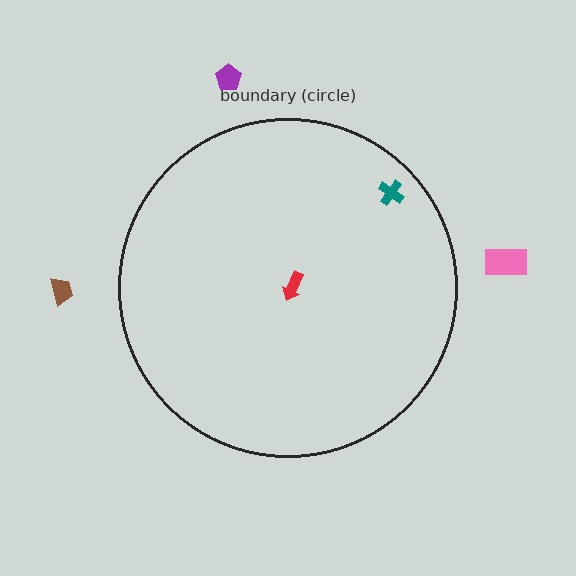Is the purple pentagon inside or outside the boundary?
Outside.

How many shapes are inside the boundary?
2 inside, 3 outside.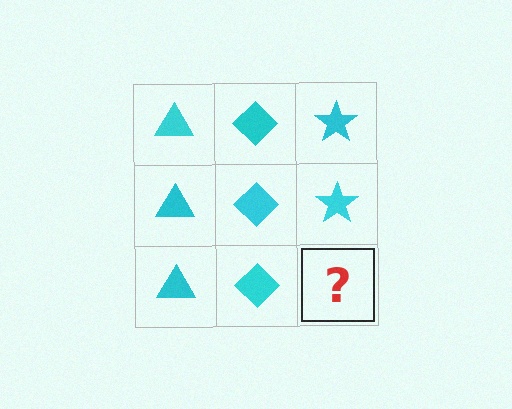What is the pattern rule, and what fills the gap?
The rule is that each column has a consistent shape. The gap should be filled with a cyan star.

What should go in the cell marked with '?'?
The missing cell should contain a cyan star.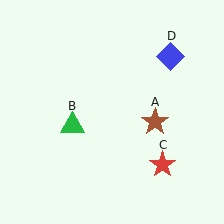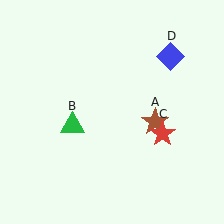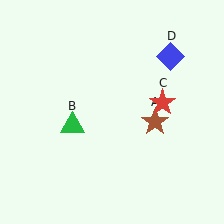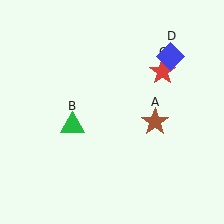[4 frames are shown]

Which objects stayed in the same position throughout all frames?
Brown star (object A) and green triangle (object B) and blue diamond (object D) remained stationary.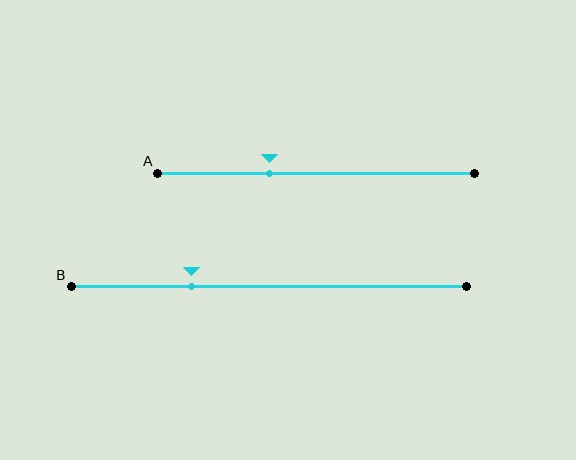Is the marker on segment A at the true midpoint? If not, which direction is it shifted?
No, the marker on segment A is shifted to the left by about 15% of the segment length.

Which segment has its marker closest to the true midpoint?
Segment A has its marker closest to the true midpoint.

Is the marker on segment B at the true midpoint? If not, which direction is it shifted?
No, the marker on segment B is shifted to the left by about 20% of the segment length.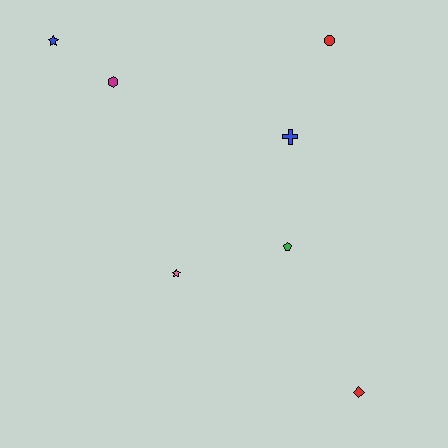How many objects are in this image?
There are 7 objects.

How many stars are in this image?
There are 2 stars.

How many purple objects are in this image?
There are no purple objects.